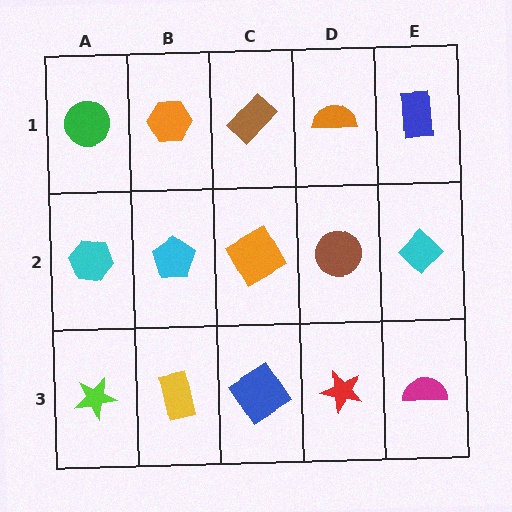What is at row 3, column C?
A blue diamond.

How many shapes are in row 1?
5 shapes.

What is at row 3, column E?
A magenta semicircle.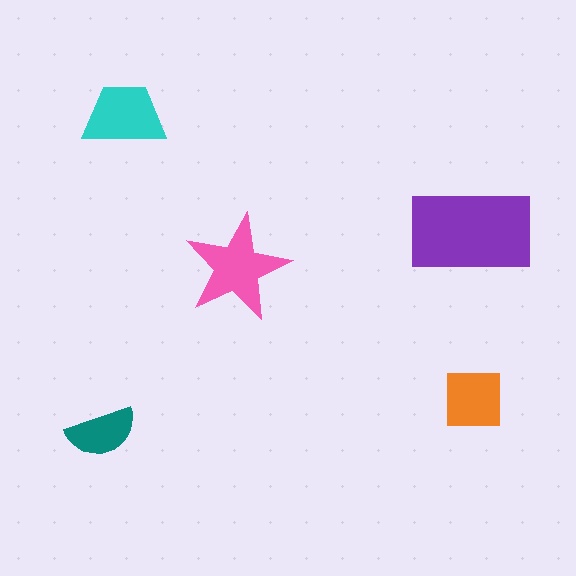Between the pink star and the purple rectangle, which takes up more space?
The purple rectangle.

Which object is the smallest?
The teal semicircle.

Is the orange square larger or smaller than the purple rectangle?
Smaller.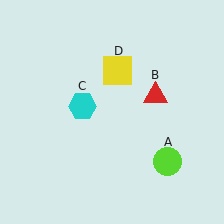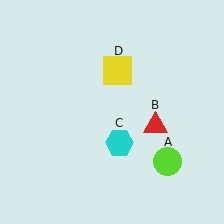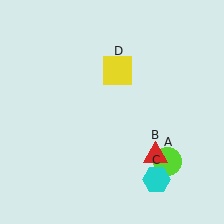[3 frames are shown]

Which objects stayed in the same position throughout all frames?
Lime circle (object A) and yellow square (object D) remained stationary.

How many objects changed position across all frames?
2 objects changed position: red triangle (object B), cyan hexagon (object C).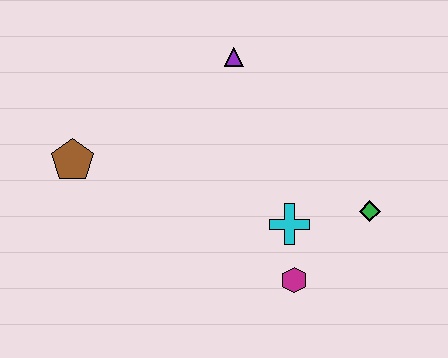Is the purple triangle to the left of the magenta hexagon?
Yes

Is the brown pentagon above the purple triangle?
No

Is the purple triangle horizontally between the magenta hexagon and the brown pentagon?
Yes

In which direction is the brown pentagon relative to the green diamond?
The brown pentagon is to the left of the green diamond.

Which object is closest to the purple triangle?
The cyan cross is closest to the purple triangle.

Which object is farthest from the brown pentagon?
The green diamond is farthest from the brown pentagon.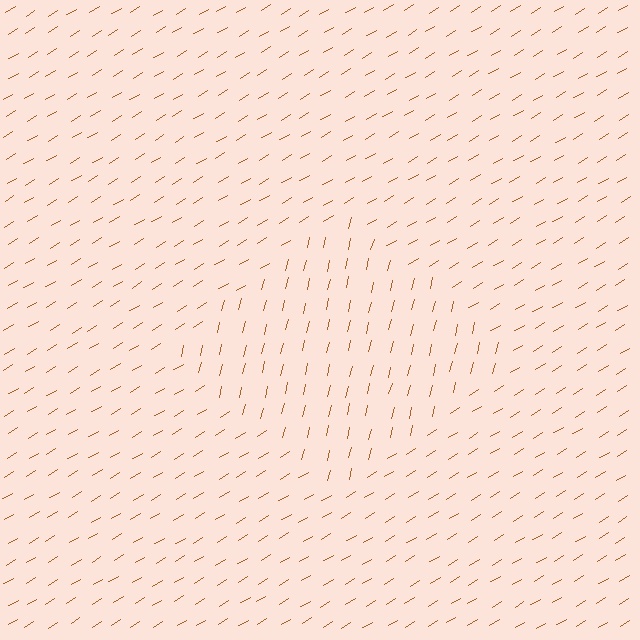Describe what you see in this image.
The image is filled with small brown line segments. A diamond region in the image has lines oriented differently from the surrounding lines, creating a visible texture boundary.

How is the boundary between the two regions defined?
The boundary is defined purely by a change in line orientation (approximately 45 degrees difference). All lines are the same color and thickness.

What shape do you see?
I see a diamond.